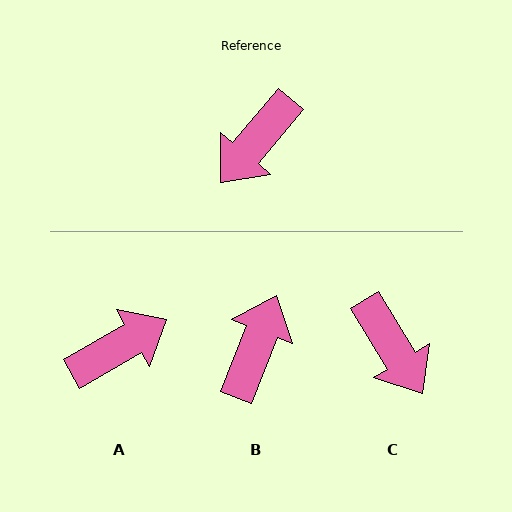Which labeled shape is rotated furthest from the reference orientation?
B, about 162 degrees away.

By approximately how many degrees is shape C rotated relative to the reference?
Approximately 72 degrees counter-clockwise.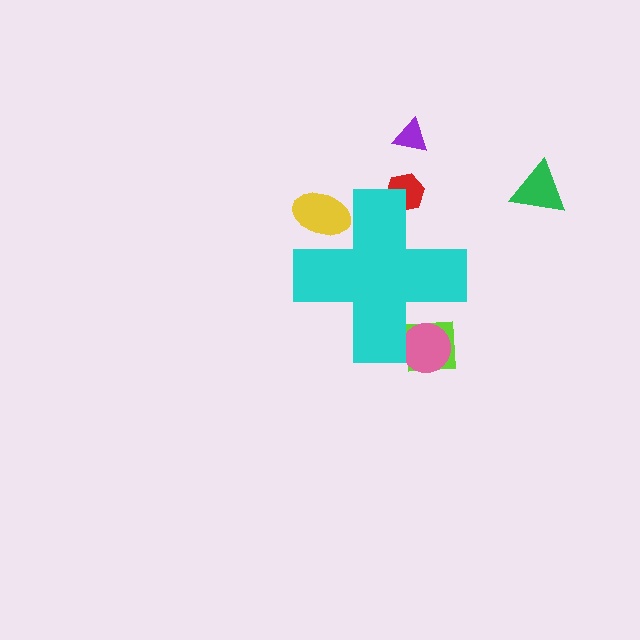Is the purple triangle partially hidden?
No, the purple triangle is fully visible.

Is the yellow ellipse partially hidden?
Yes, the yellow ellipse is partially hidden behind the cyan cross.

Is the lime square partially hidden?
Yes, the lime square is partially hidden behind the cyan cross.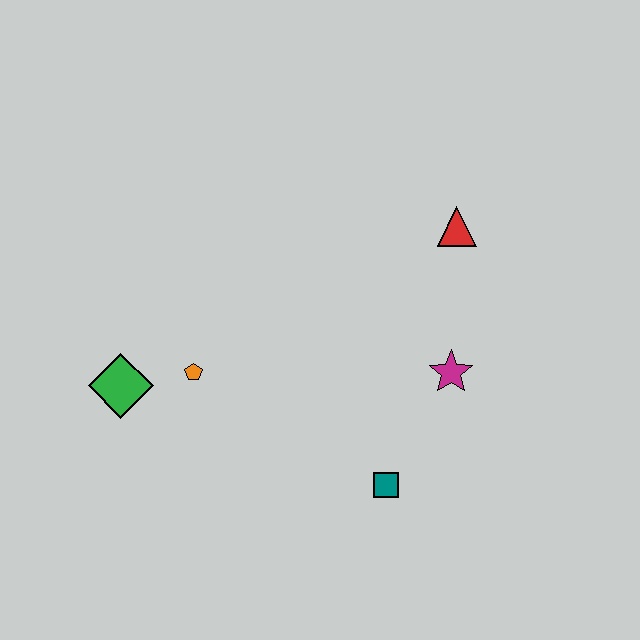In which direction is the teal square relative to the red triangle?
The teal square is below the red triangle.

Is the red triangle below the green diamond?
No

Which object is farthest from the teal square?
The green diamond is farthest from the teal square.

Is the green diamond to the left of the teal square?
Yes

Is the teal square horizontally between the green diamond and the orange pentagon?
No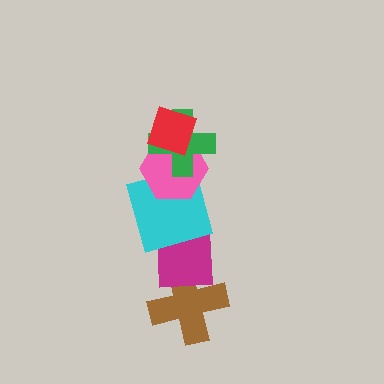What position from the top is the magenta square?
The magenta square is 5th from the top.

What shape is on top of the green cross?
The red diamond is on top of the green cross.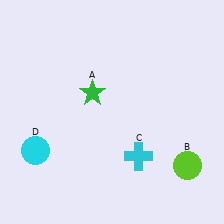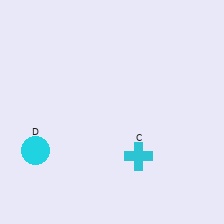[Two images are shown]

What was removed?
The lime circle (B), the green star (A) were removed in Image 2.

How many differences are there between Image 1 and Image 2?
There are 2 differences between the two images.